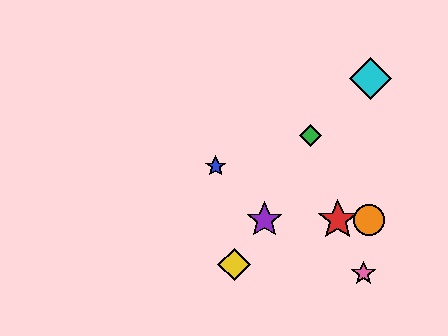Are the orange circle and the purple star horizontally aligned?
Yes, both are at y≈220.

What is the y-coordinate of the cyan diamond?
The cyan diamond is at y≈79.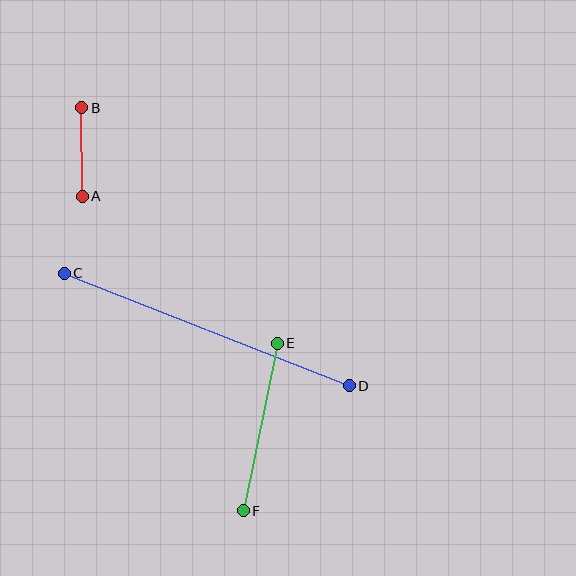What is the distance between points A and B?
The distance is approximately 89 pixels.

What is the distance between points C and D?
The distance is approximately 306 pixels.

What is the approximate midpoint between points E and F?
The midpoint is at approximately (260, 427) pixels.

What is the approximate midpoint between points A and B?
The midpoint is at approximately (82, 152) pixels.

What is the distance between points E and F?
The distance is approximately 171 pixels.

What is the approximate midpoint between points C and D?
The midpoint is at approximately (207, 329) pixels.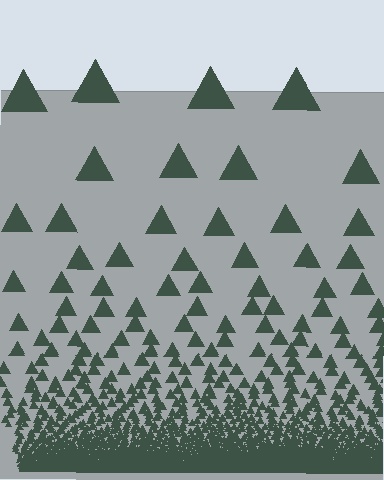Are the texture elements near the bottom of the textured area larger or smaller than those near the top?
Smaller. The gradient is inverted — elements near the bottom are smaller and denser.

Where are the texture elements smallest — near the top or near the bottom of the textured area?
Near the bottom.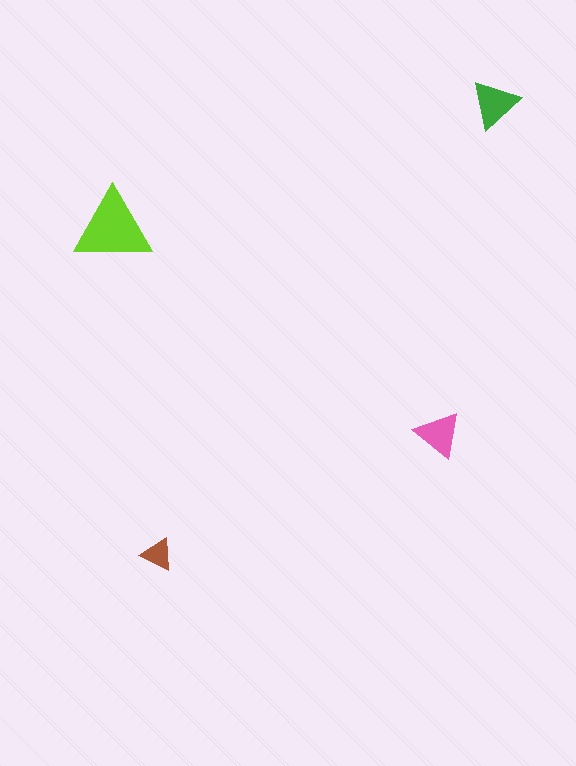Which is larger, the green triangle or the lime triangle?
The lime one.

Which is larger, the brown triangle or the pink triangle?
The pink one.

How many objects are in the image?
There are 4 objects in the image.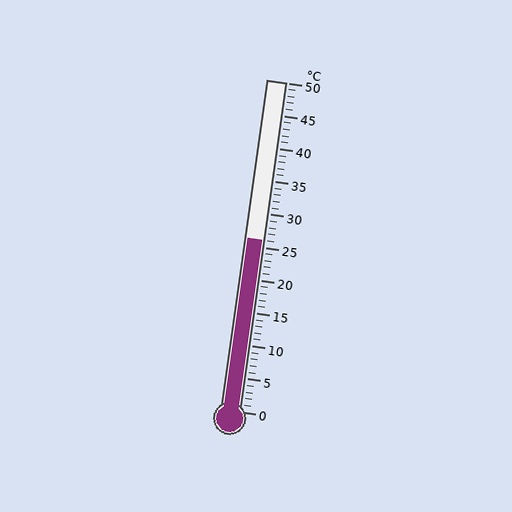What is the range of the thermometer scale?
The thermometer scale ranges from 0°C to 50°C.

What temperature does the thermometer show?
The thermometer shows approximately 26°C.